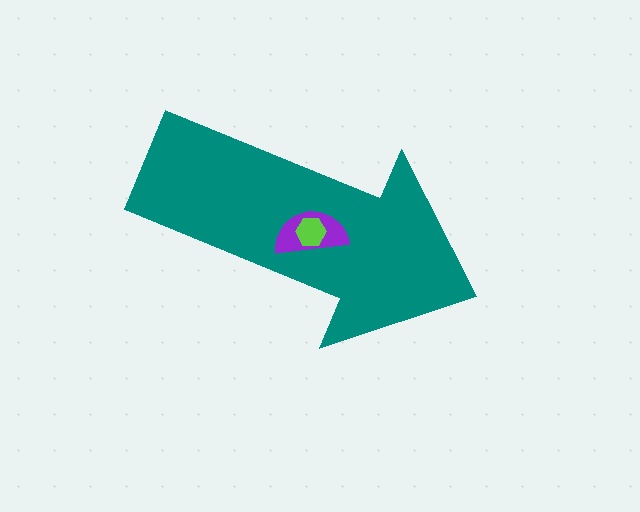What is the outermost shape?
The teal arrow.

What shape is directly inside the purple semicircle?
The lime hexagon.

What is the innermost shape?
The lime hexagon.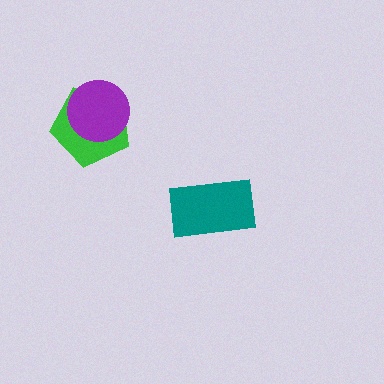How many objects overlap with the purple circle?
1 object overlaps with the purple circle.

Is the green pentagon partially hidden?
Yes, it is partially covered by another shape.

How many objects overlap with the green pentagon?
1 object overlaps with the green pentagon.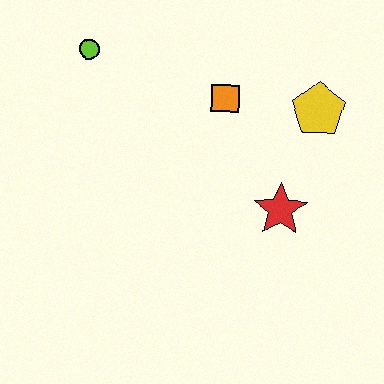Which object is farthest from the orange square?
The lime circle is farthest from the orange square.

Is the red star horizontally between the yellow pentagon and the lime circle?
Yes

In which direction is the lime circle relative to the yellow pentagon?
The lime circle is to the left of the yellow pentagon.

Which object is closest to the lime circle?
The orange square is closest to the lime circle.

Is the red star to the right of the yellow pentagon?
No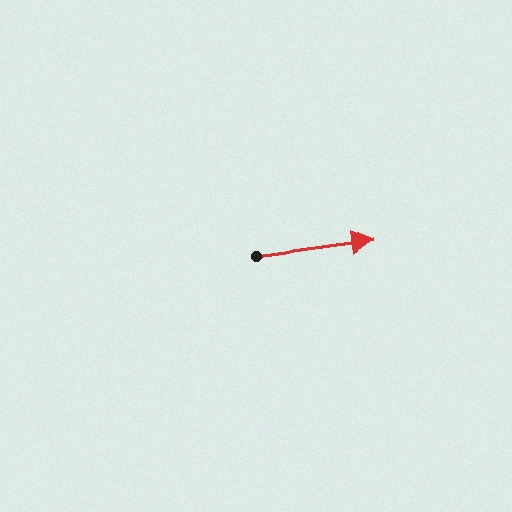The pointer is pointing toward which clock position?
Roughly 3 o'clock.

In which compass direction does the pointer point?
East.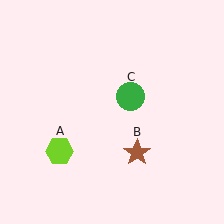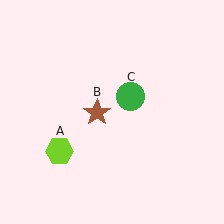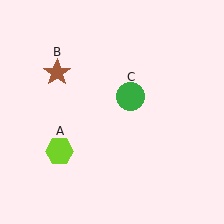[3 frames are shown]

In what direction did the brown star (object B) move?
The brown star (object B) moved up and to the left.